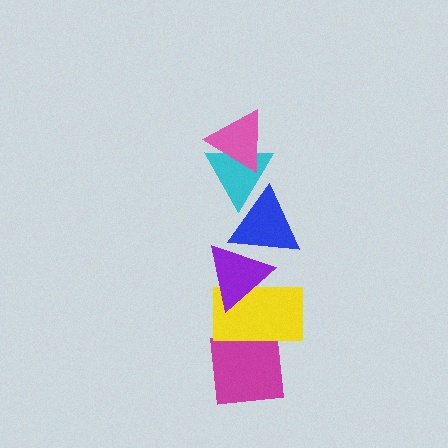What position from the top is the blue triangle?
The blue triangle is 3rd from the top.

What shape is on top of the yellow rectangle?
The purple triangle is on top of the yellow rectangle.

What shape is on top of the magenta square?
The yellow rectangle is on top of the magenta square.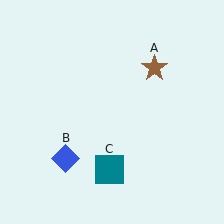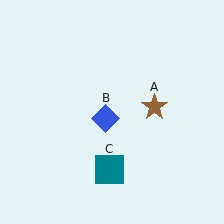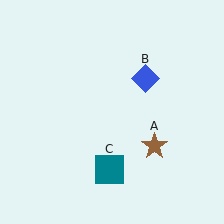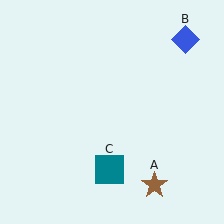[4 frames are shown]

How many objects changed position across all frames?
2 objects changed position: brown star (object A), blue diamond (object B).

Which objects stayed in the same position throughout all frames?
Teal square (object C) remained stationary.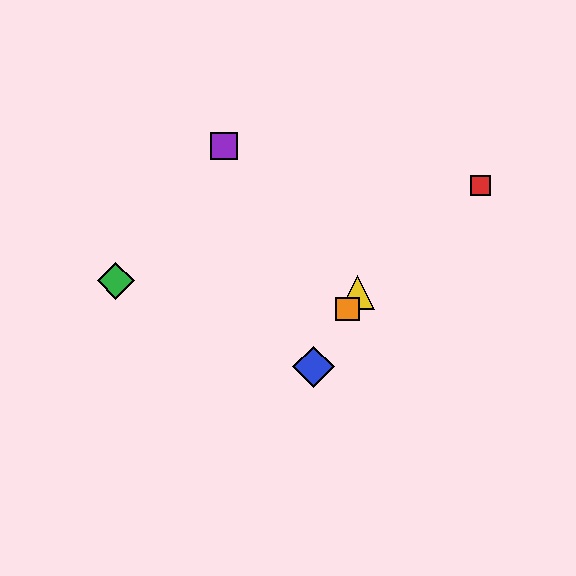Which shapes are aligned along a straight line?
The blue diamond, the yellow triangle, the orange square are aligned along a straight line.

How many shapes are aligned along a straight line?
3 shapes (the blue diamond, the yellow triangle, the orange square) are aligned along a straight line.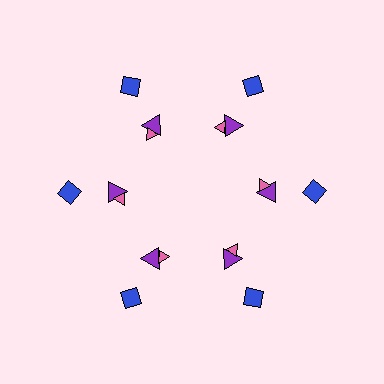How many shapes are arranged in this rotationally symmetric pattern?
There are 18 shapes, arranged in 6 groups of 3.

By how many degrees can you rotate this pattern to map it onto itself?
The pattern maps onto itself every 60 degrees of rotation.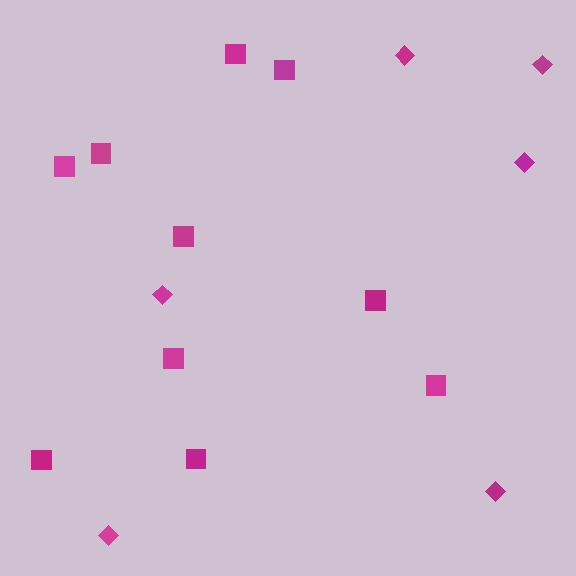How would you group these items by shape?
There are 2 groups: one group of diamonds (6) and one group of squares (10).